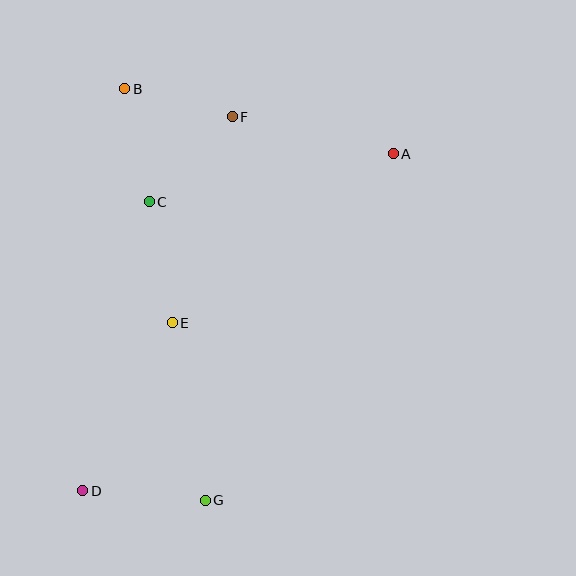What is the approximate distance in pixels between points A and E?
The distance between A and E is approximately 278 pixels.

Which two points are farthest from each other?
Points A and D are farthest from each other.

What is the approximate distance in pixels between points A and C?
The distance between A and C is approximately 248 pixels.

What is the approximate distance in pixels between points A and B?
The distance between A and B is approximately 276 pixels.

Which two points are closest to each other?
Points B and F are closest to each other.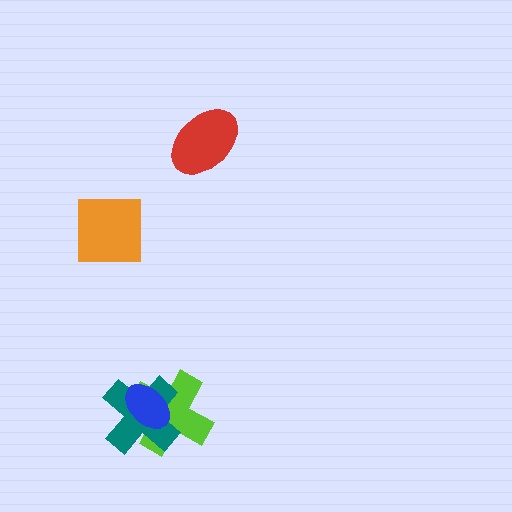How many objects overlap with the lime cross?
2 objects overlap with the lime cross.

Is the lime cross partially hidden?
Yes, it is partially covered by another shape.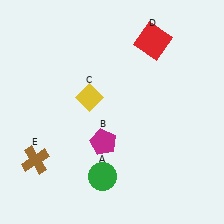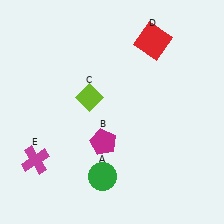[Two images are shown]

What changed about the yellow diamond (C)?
In Image 1, C is yellow. In Image 2, it changed to lime.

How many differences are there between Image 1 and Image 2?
There are 2 differences between the two images.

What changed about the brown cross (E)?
In Image 1, E is brown. In Image 2, it changed to magenta.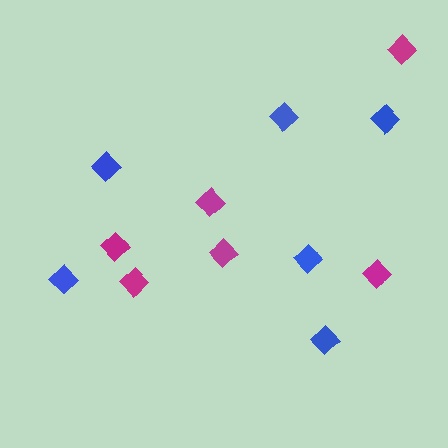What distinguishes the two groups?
There are 2 groups: one group of magenta diamonds (6) and one group of blue diamonds (6).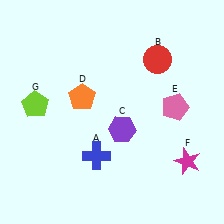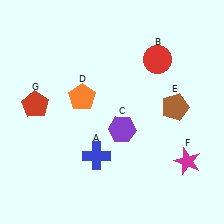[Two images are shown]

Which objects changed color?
E changed from pink to brown. G changed from lime to red.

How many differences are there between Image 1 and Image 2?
There are 2 differences between the two images.